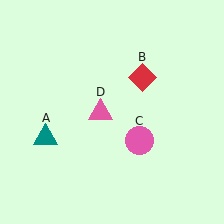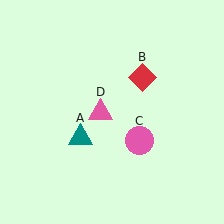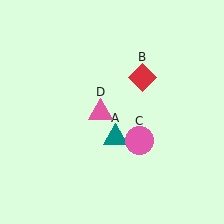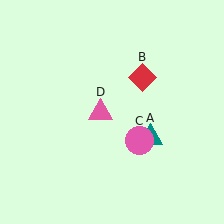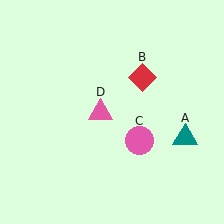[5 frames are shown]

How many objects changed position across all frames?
1 object changed position: teal triangle (object A).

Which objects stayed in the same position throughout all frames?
Red diamond (object B) and pink circle (object C) and pink triangle (object D) remained stationary.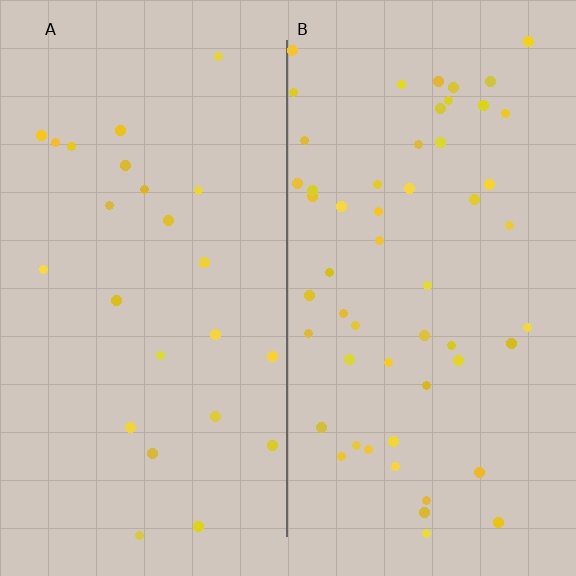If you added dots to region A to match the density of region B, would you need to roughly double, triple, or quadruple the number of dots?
Approximately double.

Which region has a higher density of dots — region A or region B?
B (the right).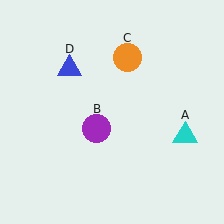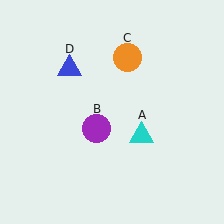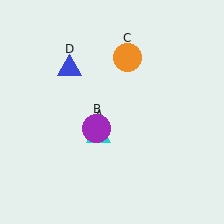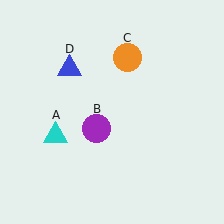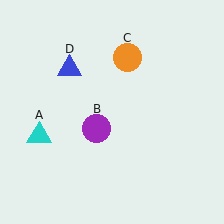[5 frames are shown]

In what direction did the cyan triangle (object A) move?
The cyan triangle (object A) moved left.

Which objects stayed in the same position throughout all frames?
Purple circle (object B) and orange circle (object C) and blue triangle (object D) remained stationary.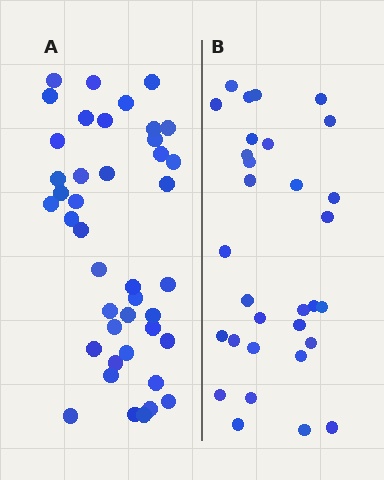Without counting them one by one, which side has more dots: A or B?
Region A (the left region) has more dots.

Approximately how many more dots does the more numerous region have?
Region A has roughly 12 or so more dots than region B.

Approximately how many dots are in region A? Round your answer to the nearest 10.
About 40 dots. (The exact count is 42, which rounds to 40.)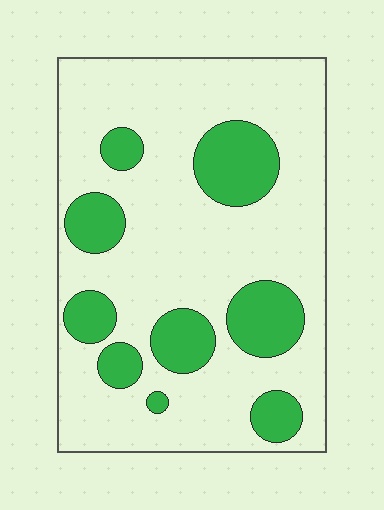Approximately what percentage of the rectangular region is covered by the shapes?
Approximately 25%.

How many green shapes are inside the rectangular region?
9.